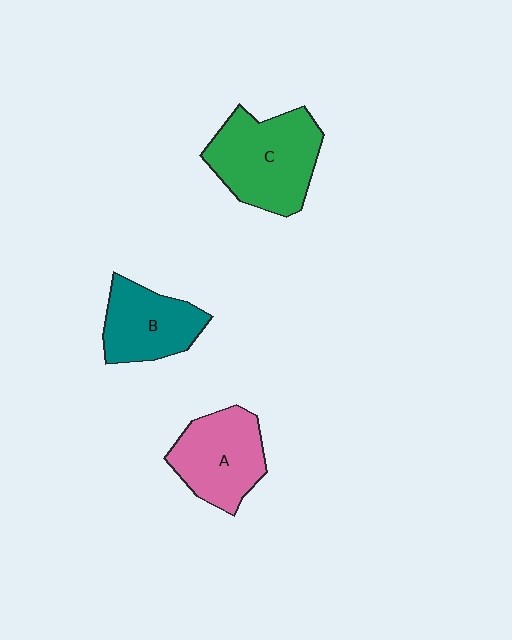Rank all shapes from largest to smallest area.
From largest to smallest: C (green), A (pink), B (teal).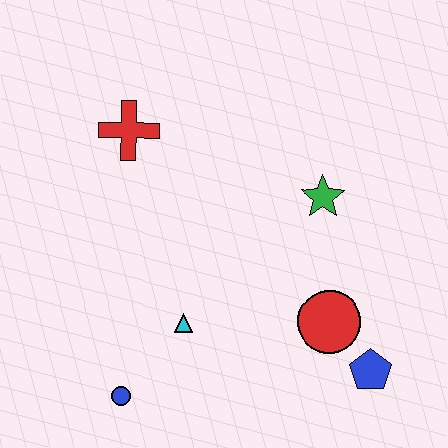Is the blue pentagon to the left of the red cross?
No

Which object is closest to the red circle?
The blue pentagon is closest to the red circle.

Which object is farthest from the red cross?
The blue pentagon is farthest from the red cross.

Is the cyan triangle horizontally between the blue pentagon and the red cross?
Yes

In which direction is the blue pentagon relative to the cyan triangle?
The blue pentagon is to the right of the cyan triangle.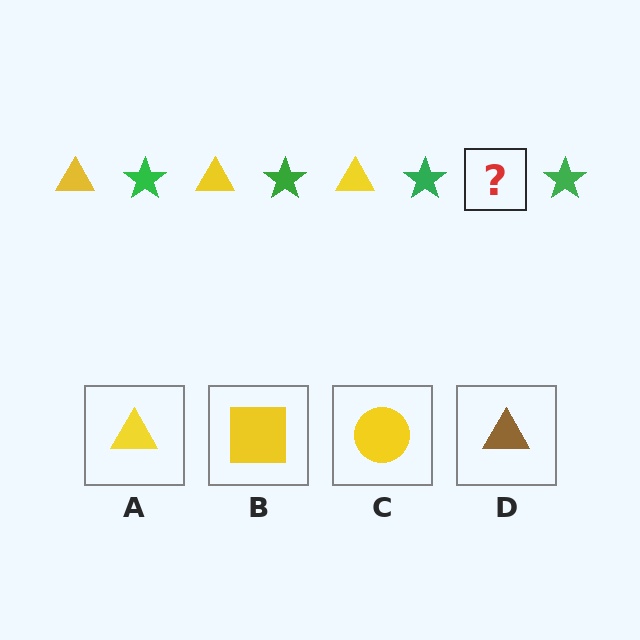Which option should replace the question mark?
Option A.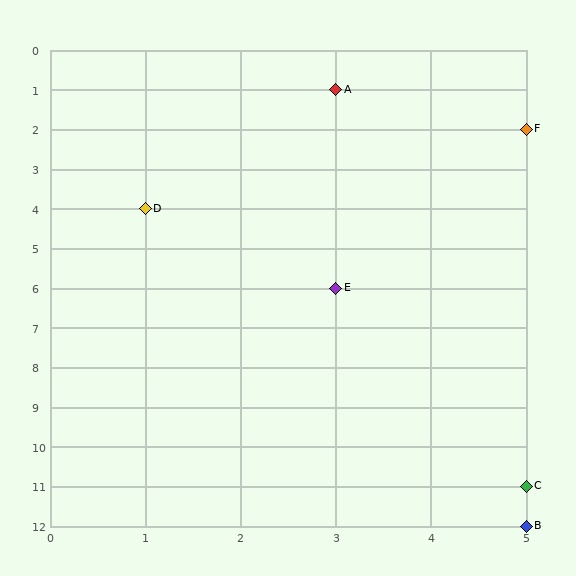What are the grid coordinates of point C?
Point C is at grid coordinates (5, 11).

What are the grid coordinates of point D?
Point D is at grid coordinates (1, 4).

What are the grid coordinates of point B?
Point B is at grid coordinates (5, 12).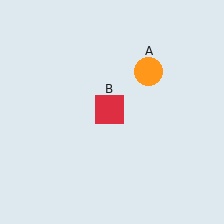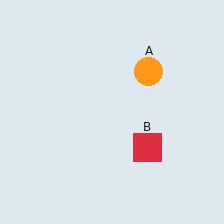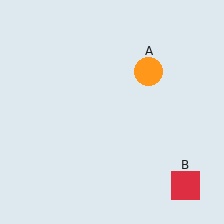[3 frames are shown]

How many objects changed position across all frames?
1 object changed position: red square (object B).